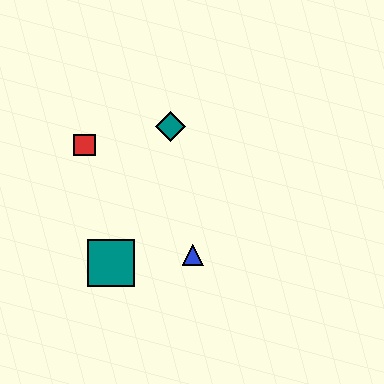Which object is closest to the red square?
The teal diamond is closest to the red square.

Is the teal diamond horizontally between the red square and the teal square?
No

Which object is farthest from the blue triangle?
The red square is farthest from the blue triangle.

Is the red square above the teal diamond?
No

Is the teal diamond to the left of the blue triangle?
Yes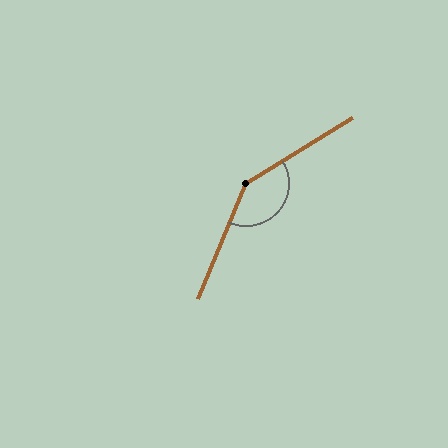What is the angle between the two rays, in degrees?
Approximately 145 degrees.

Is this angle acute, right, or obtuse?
It is obtuse.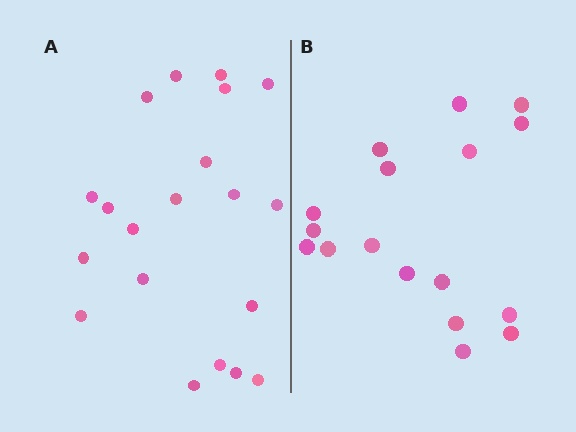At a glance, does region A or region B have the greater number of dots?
Region A (the left region) has more dots.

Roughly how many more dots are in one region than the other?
Region A has just a few more — roughly 2 or 3 more dots than region B.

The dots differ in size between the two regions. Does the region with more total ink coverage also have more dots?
No. Region B has more total ink coverage because its dots are larger, but region A actually contains more individual dots. Total area can be misleading — the number of items is what matters here.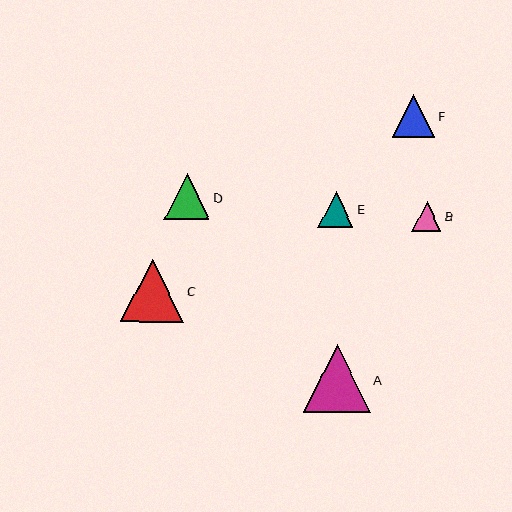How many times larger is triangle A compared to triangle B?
Triangle A is approximately 2.3 times the size of triangle B.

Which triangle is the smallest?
Triangle B is the smallest with a size of approximately 29 pixels.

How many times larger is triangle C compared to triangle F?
Triangle C is approximately 1.5 times the size of triangle F.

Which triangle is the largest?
Triangle A is the largest with a size of approximately 67 pixels.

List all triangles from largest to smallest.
From largest to smallest: A, C, D, F, E, B.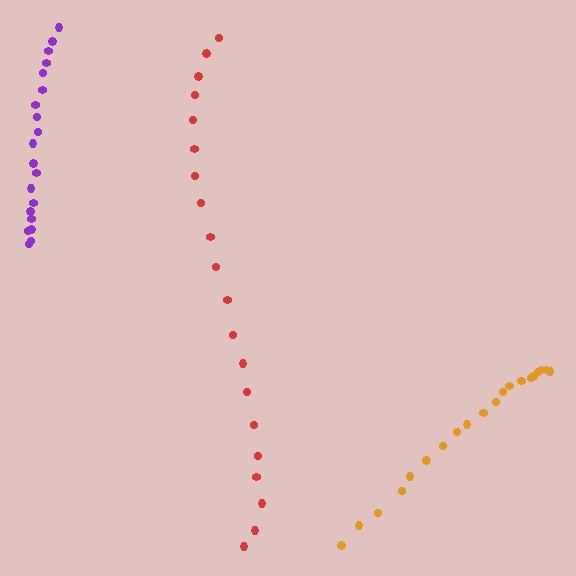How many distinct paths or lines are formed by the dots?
There are 3 distinct paths.